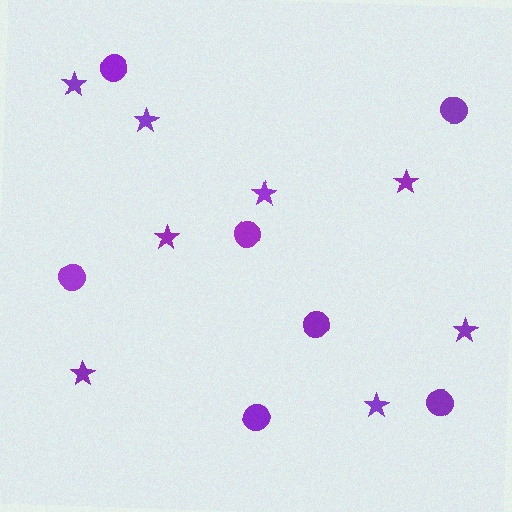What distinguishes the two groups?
There are 2 groups: one group of circles (7) and one group of stars (8).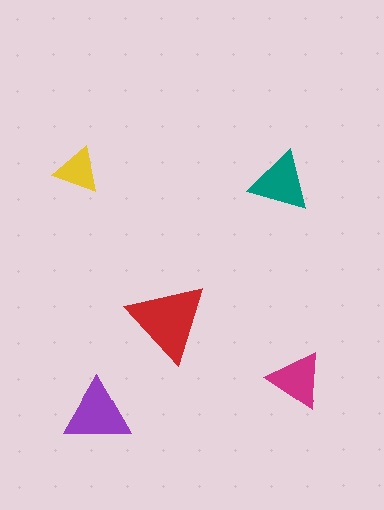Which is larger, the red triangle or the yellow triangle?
The red one.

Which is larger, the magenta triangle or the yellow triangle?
The magenta one.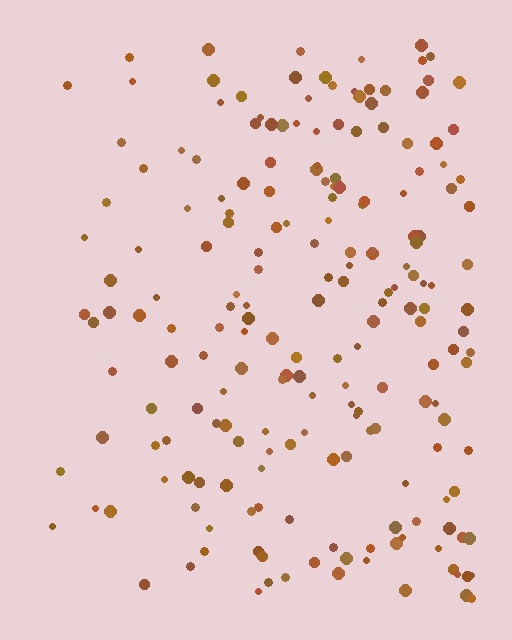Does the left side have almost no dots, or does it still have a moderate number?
Still a moderate number, just noticeably fewer than the right.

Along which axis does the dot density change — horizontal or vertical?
Horizontal.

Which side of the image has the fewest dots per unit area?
The left.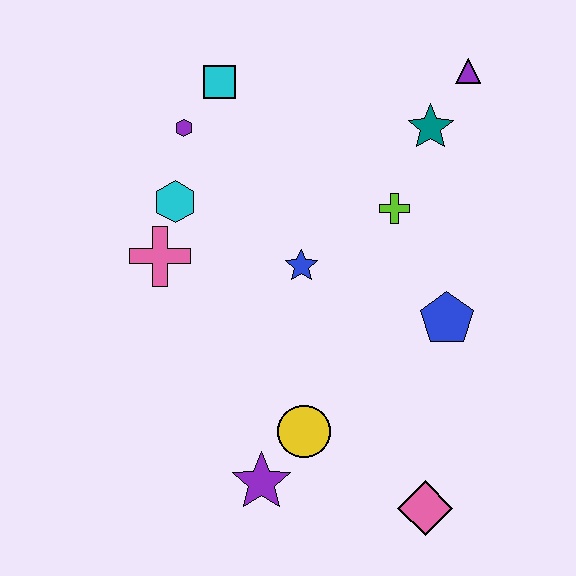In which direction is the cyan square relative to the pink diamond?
The cyan square is above the pink diamond.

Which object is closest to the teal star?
The purple triangle is closest to the teal star.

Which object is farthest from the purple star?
The purple triangle is farthest from the purple star.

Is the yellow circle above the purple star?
Yes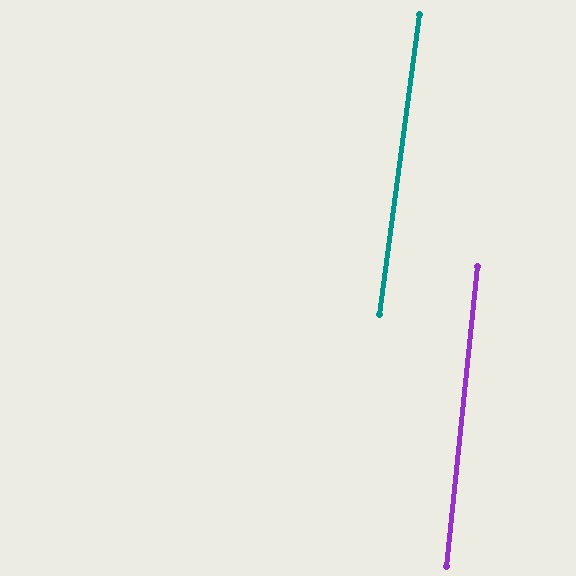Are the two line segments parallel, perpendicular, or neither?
Parallel — their directions differ by only 1.6°.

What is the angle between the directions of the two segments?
Approximately 2 degrees.